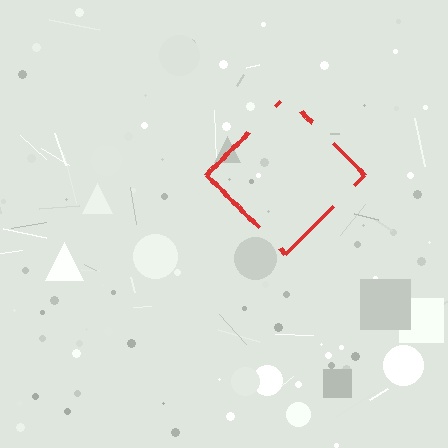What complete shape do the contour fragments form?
The contour fragments form a diamond.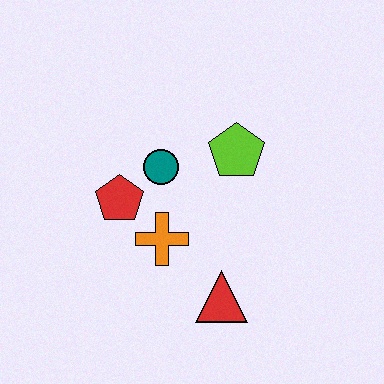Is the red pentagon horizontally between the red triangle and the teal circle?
No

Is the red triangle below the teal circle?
Yes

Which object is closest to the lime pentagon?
The teal circle is closest to the lime pentagon.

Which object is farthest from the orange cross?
The lime pentagon is farthest from the orange cross.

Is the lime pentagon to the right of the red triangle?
Yes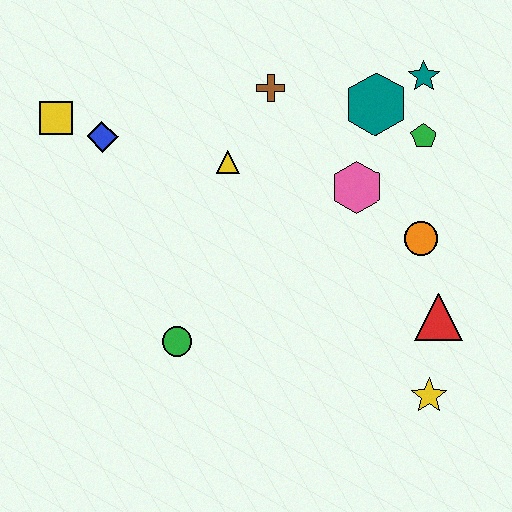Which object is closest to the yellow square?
The blue diamond is closest to the yellow square.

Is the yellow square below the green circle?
No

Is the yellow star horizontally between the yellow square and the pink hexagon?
No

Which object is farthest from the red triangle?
The yellow square is farthest from the red triangle.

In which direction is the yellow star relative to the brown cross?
The yellow star is below the brown cross.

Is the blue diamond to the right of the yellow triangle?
No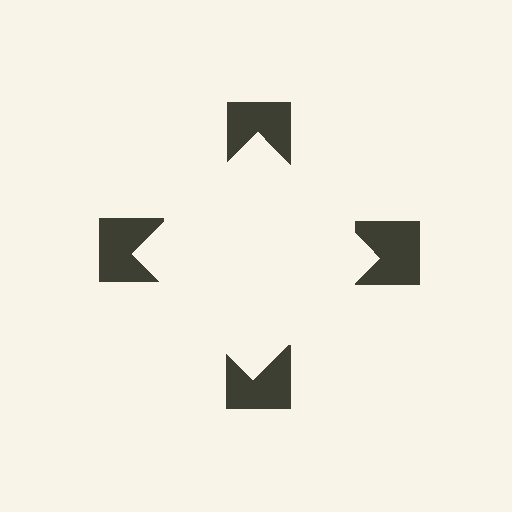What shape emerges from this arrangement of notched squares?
An illusory square — its edges are inferred from the aligned wedge cuts in the notched squares, not physically drawn.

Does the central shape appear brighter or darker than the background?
It typically appears slightly brighter than the background, even though no actual brightness change is drawn.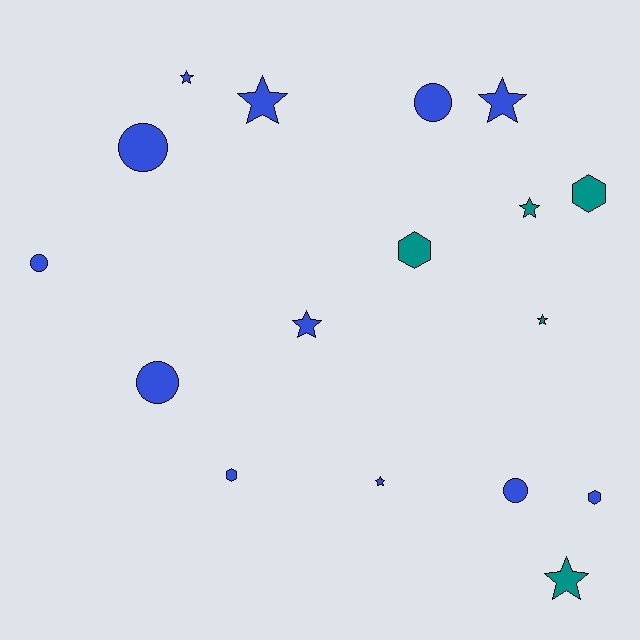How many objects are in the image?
There are 17 objects.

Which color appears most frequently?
Blue, with 12 objects.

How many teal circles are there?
There are no teal circles.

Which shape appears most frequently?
Star, with 8 objects.